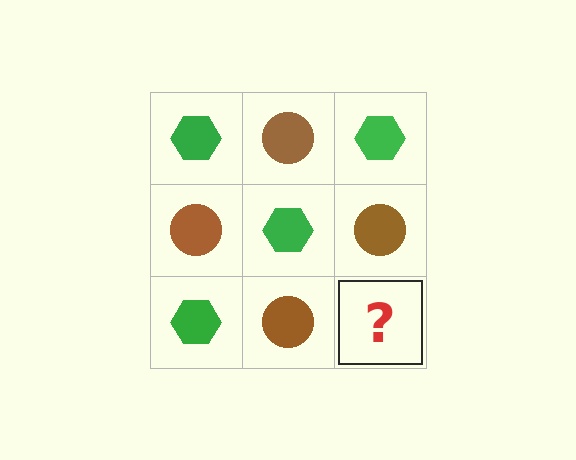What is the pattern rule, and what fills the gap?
The rule is that it alternates green hexagon and brown circle in a checkerboard pattern. The gap should be filled with a green hexagon.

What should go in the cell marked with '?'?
The missing cell should contain a green hexagon.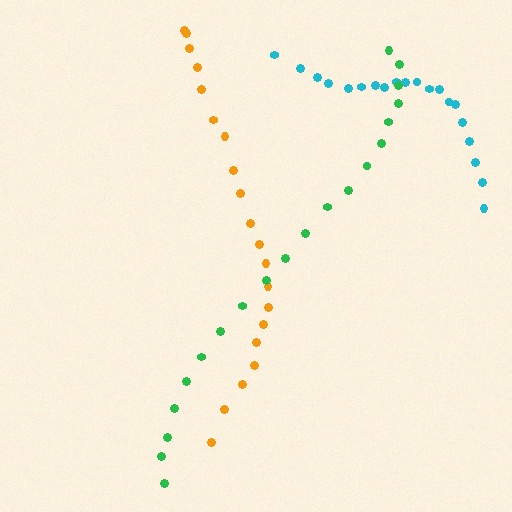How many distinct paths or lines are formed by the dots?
There are 3 distinct paths.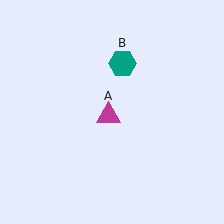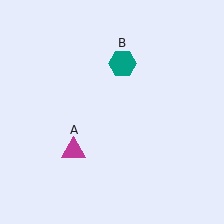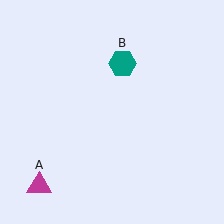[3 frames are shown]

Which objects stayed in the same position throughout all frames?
Teal hexagon (object B) remained stationary.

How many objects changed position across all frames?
1 object changed position: magenta triangle (object A).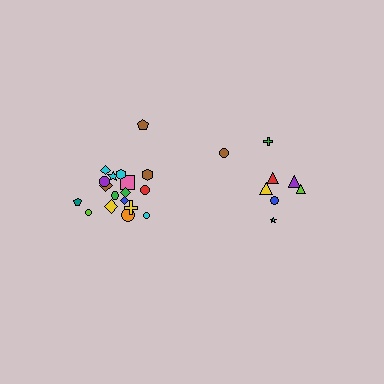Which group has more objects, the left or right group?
The left group.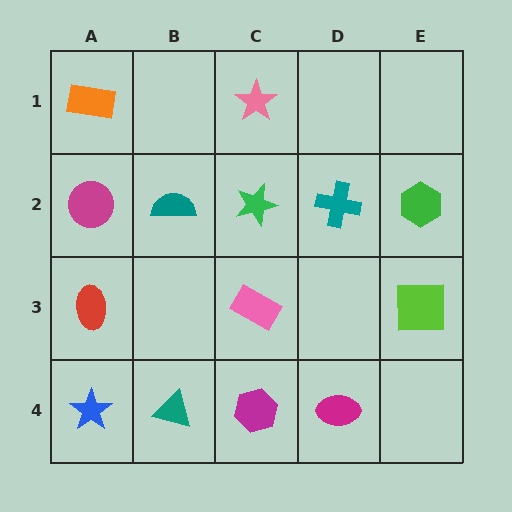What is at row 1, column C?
A pink star.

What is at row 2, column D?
A teal cross.